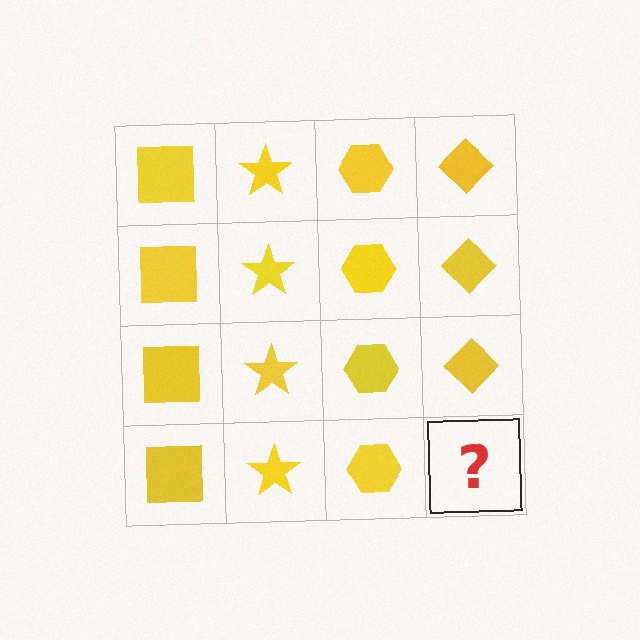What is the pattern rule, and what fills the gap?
The rule is that each column has a consistent shape. The gap should be filled with a yellow diamond.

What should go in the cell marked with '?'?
The missing cell should contain a yellow diamond.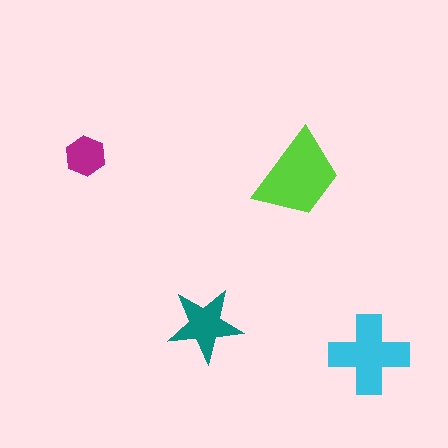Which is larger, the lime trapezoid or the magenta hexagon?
The lime trapezoid.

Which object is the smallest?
The magenta hexagon.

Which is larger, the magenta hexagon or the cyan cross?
The cyan cross.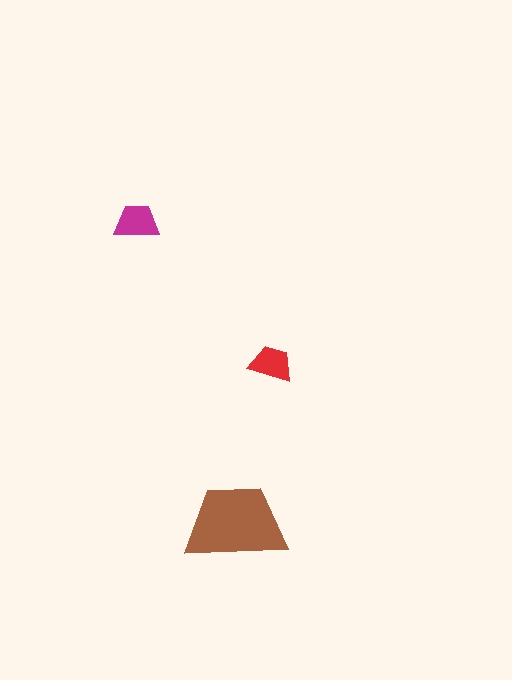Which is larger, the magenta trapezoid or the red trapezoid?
The magenta one.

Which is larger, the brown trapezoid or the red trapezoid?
The brown one.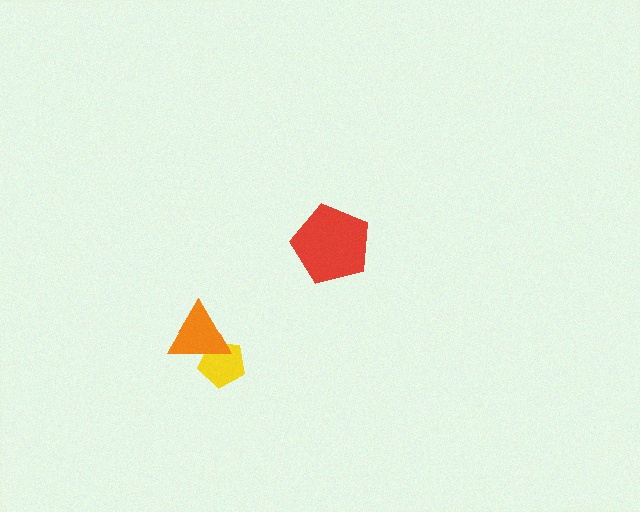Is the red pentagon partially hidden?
No, no other shape covers it.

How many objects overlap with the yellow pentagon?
1 object overlaps with the yellow pentagon.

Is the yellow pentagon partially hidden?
Yes, it is partially covered by another shape.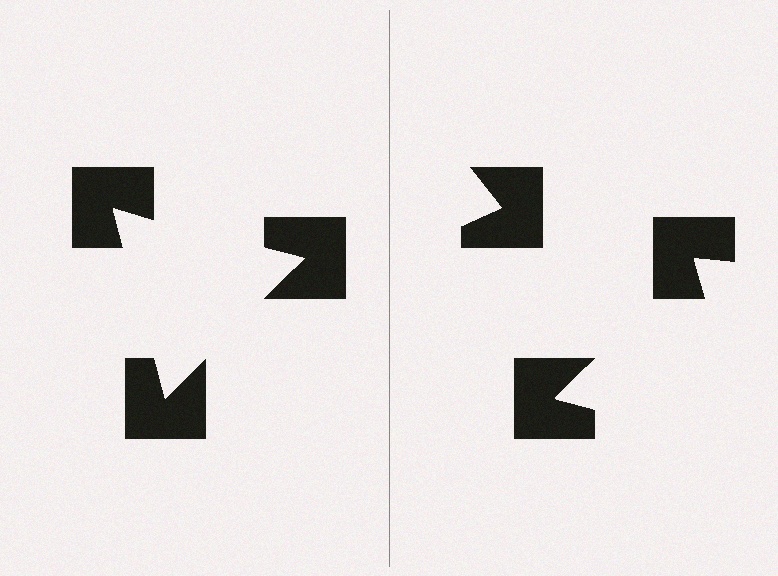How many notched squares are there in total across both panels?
6 — 3 on each side.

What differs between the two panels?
The notched squares are positioned identically on both sides; only the wedge orientations differ. On the left they align to a triangle; on the right they are misaligned.